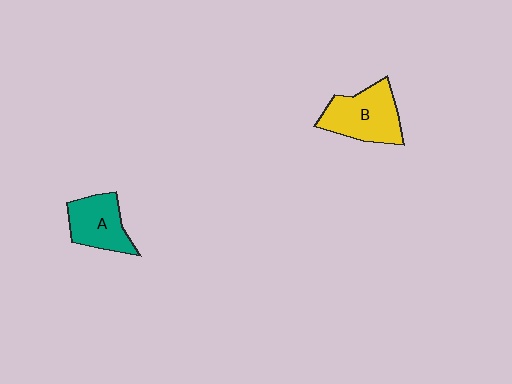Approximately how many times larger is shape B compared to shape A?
Approximately 1.3 times.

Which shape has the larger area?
Shape B (yellow).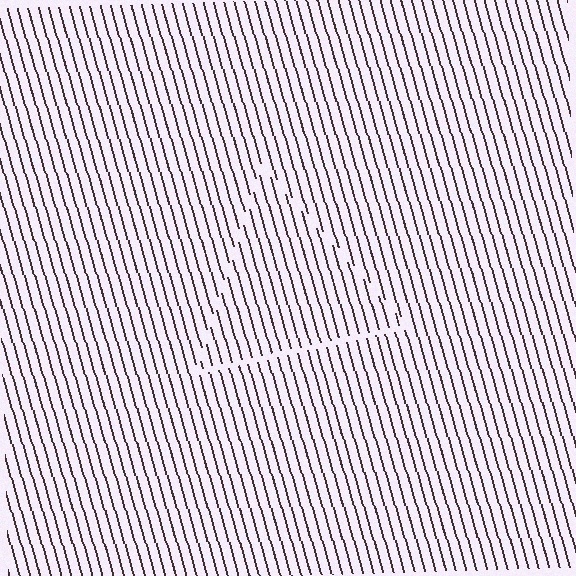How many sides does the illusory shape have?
3 sides — the line-ends trace a triangle.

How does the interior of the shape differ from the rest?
The interior of the shape contains the same grating, shifted by half a period — the contour is defined by the phase discontinuity where line-ends from the inner and outer gratings abut.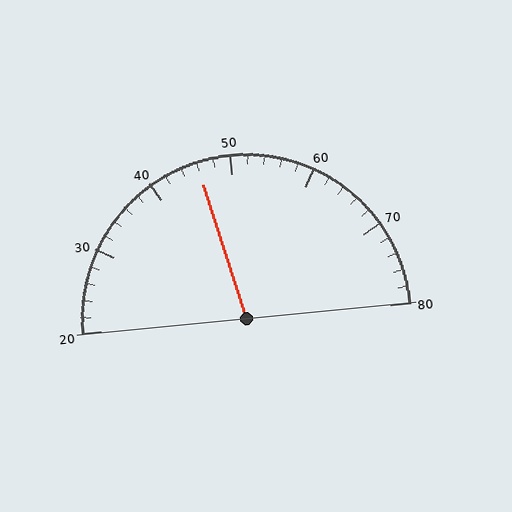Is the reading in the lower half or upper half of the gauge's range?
The reading is in the lower half of the range (20 to 80).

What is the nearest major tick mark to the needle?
The nearest major tick mark is 50.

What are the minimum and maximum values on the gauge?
The gauge ranges from 20 to 80.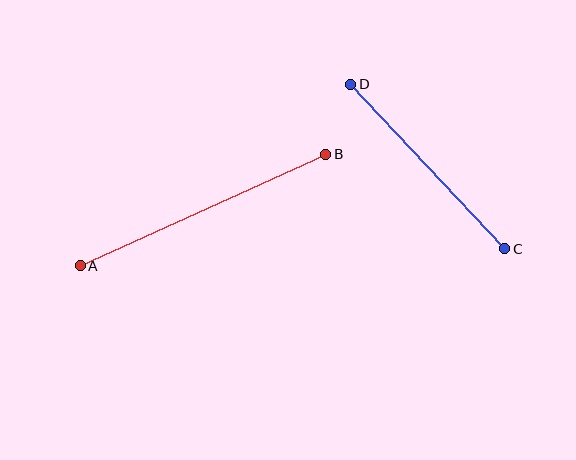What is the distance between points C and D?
The distance is approximately 225 pixels.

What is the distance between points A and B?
The distance is approximately 269 pixels.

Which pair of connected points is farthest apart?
Points A and B are farthest apart.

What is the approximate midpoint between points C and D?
The midpoint is at approximately (428, 167) pixels.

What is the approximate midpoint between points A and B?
The midpoint is at approximately (203, 210) pixels.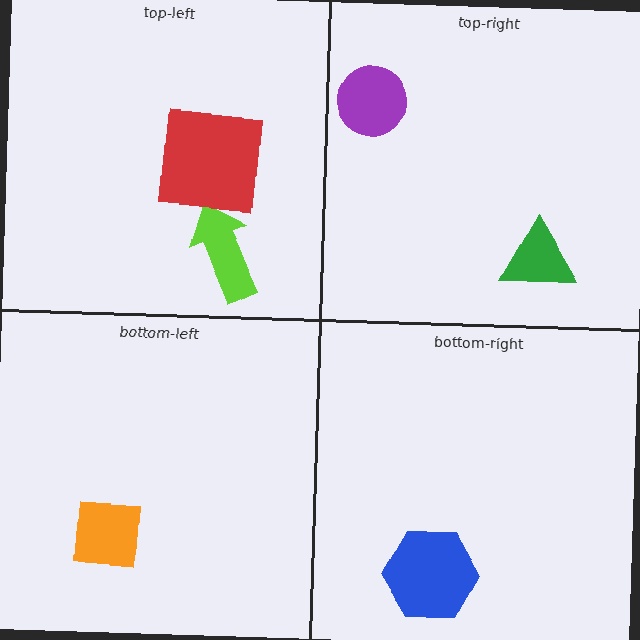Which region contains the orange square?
The bottom-left region.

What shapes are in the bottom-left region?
The orange square.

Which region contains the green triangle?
The top-right region.